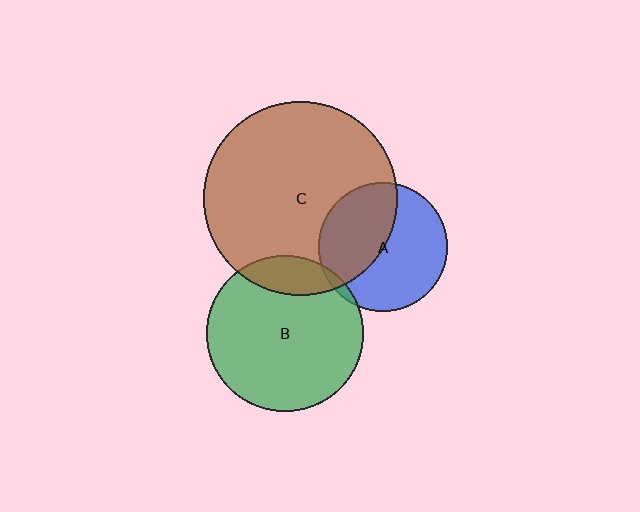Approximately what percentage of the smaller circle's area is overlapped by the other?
Approximately 45%.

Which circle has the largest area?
Circle C (brown).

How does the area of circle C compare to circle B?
Approximately 1.5 times.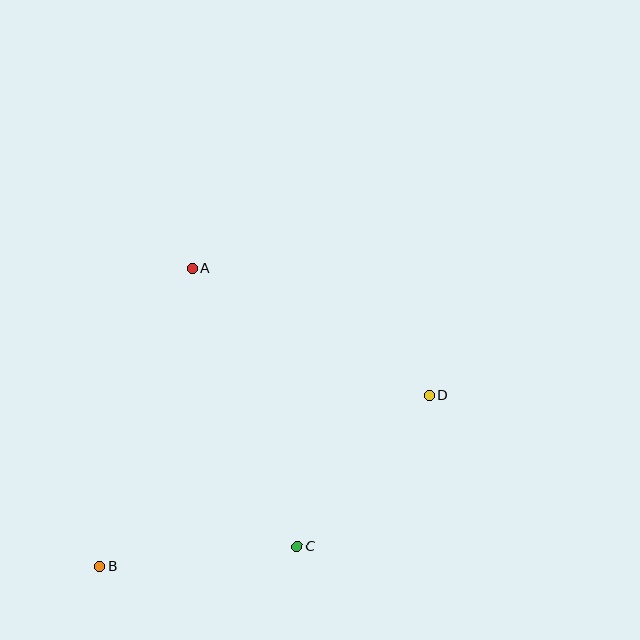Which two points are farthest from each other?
Points B and D are farthest from each other.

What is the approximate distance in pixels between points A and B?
The distance between A and B is approximately 312 pixels.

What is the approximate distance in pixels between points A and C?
The distance between A and C is approximately 297 pixels.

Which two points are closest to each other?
Points B and C are closest to each other.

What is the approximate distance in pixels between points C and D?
The distance between C and D is approximately 201 pixels.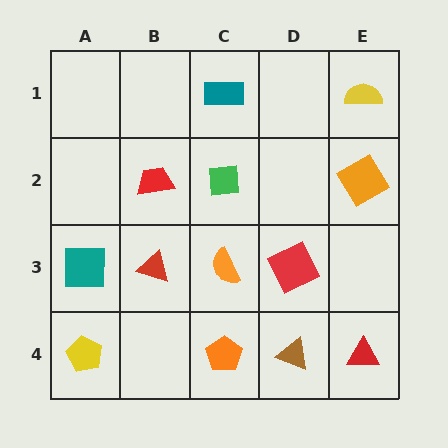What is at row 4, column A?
A yellow pentagon.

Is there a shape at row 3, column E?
No, that cell is empty.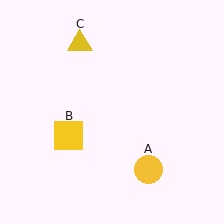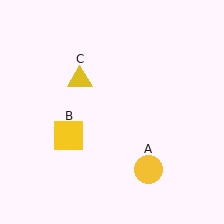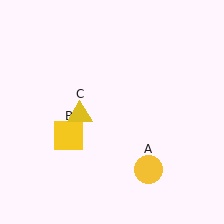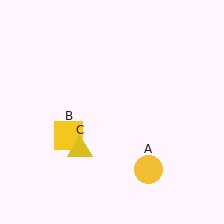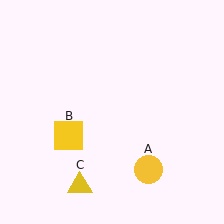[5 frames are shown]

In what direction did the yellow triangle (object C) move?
The yellow triangle (object C) moved down.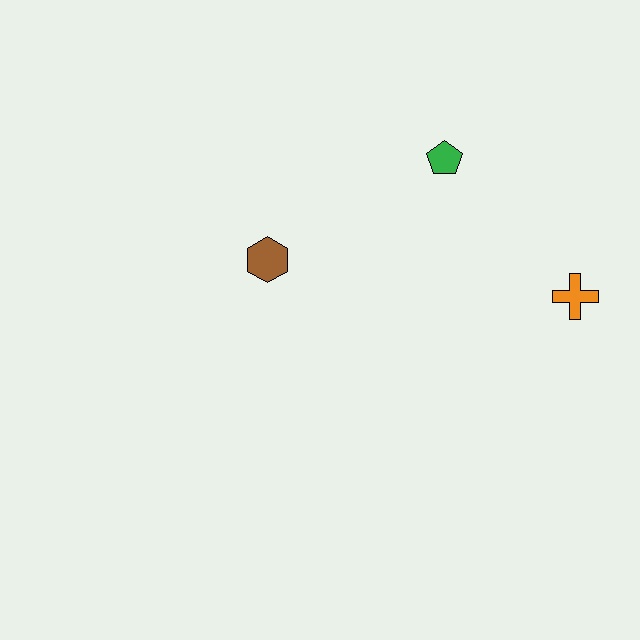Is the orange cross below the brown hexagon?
Yes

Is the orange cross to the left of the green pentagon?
No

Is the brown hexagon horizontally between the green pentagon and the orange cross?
No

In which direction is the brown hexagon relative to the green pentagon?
The brown hexagon is to the left of the green pentagon.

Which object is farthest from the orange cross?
The brown hexagon is farthest from the orange cross.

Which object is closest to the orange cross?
The green pentagon is closest to the orange cross.